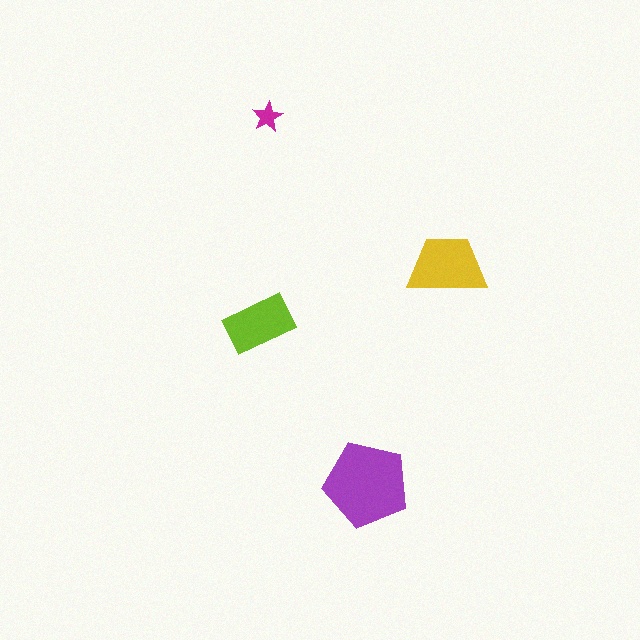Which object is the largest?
The purple pentagon.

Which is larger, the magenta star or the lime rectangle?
The lime rectangle.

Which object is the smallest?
The magenta star.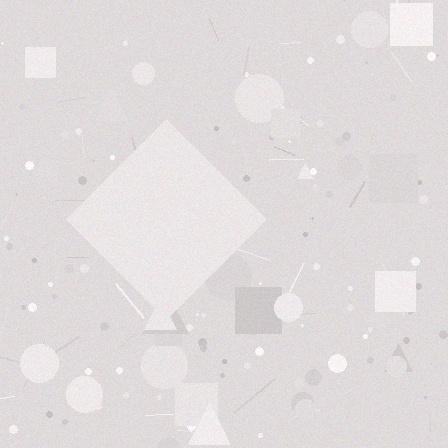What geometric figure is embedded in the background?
A diamond is embedded in the background.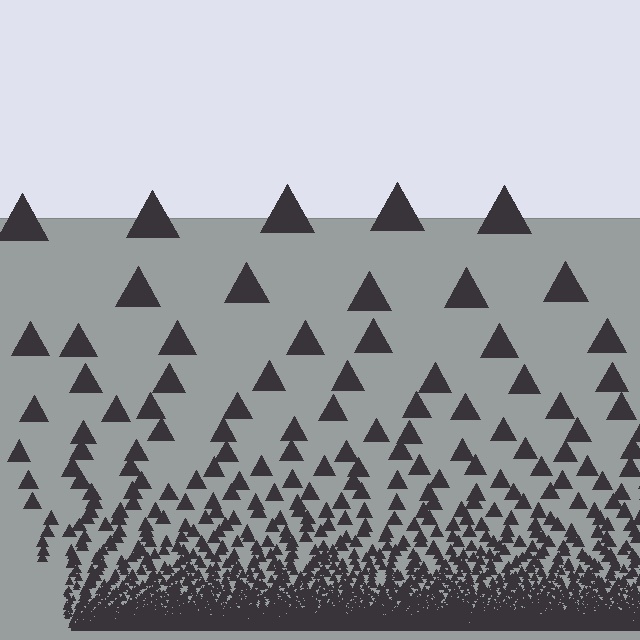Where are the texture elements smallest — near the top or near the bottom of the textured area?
Near the bottom.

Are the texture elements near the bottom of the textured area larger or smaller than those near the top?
Smaller. The gradient is inverted — elements near the bottom are smaller and denser.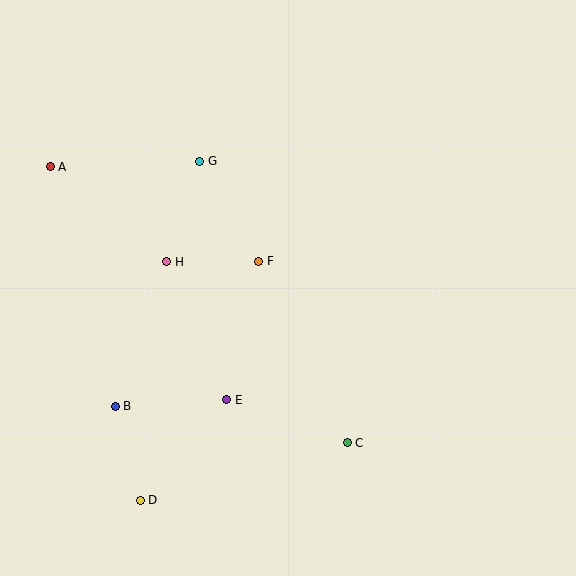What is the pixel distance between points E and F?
The distance between E and F is 142 pixels.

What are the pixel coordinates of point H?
Point H is at (167, 262).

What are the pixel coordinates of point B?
Point B is at (115, 406).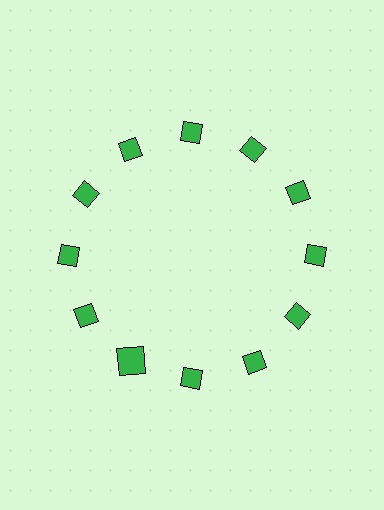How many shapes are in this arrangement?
There are 12 shapes arranged in a ring pattern.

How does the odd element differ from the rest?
It has a different shape: square instead of diamond.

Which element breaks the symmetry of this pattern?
The green square at roughly the 7 o'clock position breaks the symmetry. All other shapes are green diamonds.